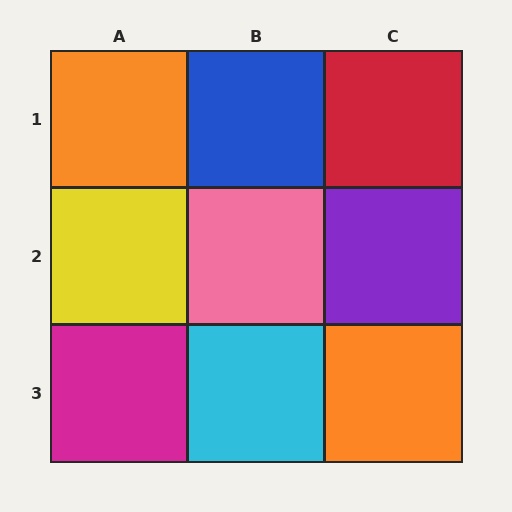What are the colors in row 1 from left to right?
Orange, blue, red.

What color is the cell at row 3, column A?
Magenta.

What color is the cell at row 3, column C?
Orange.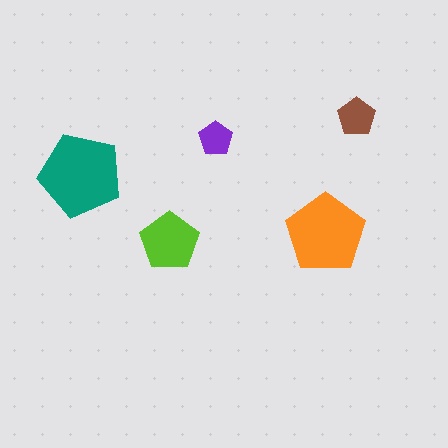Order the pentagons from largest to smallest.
the teal one, the orange one, the lime one, the brown one, the purple one.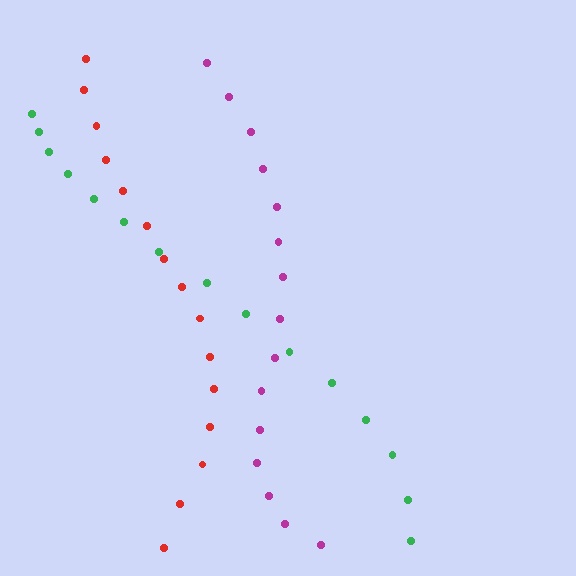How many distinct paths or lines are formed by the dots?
There are 3 distinct paths.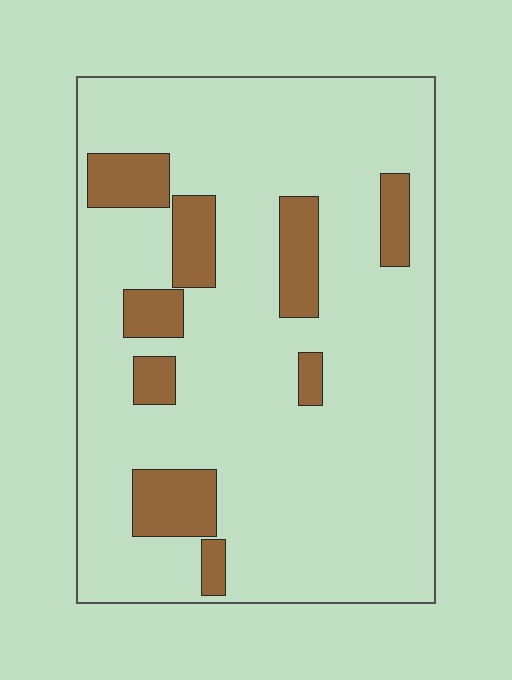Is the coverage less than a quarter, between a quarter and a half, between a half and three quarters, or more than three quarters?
Less than a quarter.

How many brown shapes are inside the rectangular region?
9.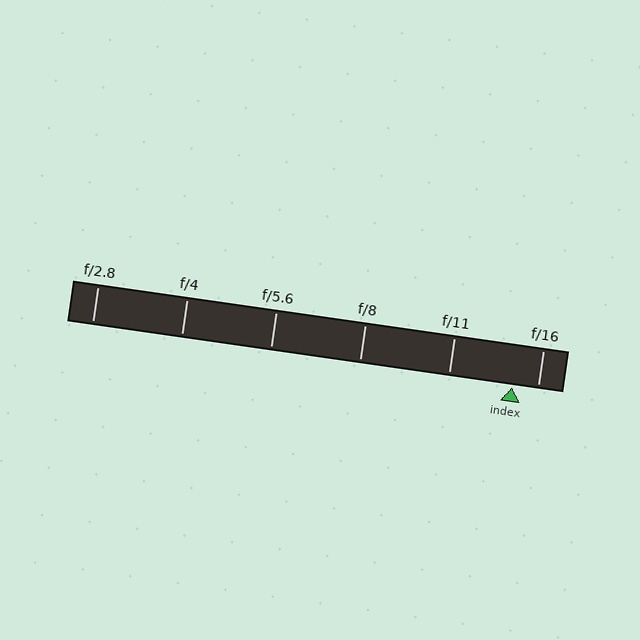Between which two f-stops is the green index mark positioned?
The index mark is between f/11 and f/16.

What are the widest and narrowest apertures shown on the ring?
The widest aperture shown is f/2.8 and the narrowest is f/16.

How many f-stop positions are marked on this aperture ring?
There are 6 f-stop positions marked.